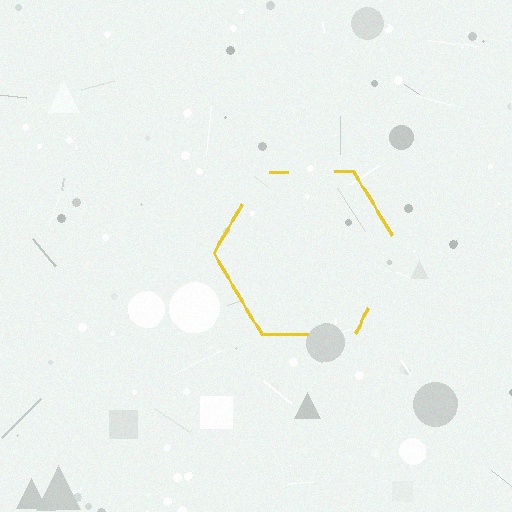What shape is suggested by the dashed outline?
The dashed outline suggests a hexagon.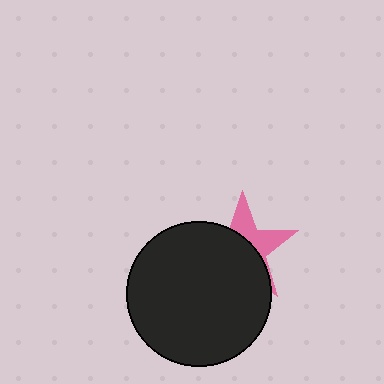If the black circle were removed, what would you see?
You would see the complete pink star.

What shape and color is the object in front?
The object in front is a black circle.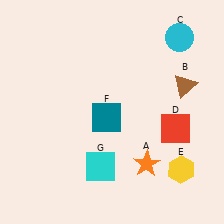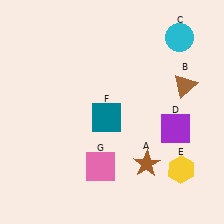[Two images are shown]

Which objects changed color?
A changed from orange to brown. D changed from red to purple. G changed from cyan to pink.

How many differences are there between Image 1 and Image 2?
There are 3 differences between the two images.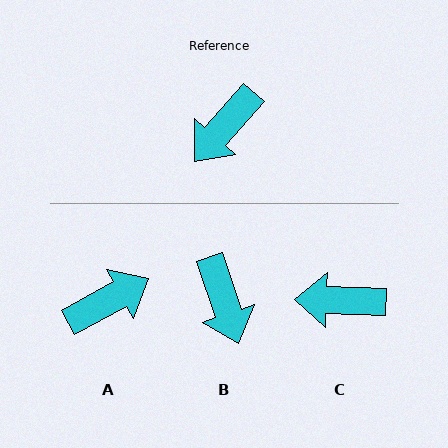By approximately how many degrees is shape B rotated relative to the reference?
Approximately 60 degrees counter-clockwise.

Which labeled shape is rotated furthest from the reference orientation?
A, about 160 degrees away.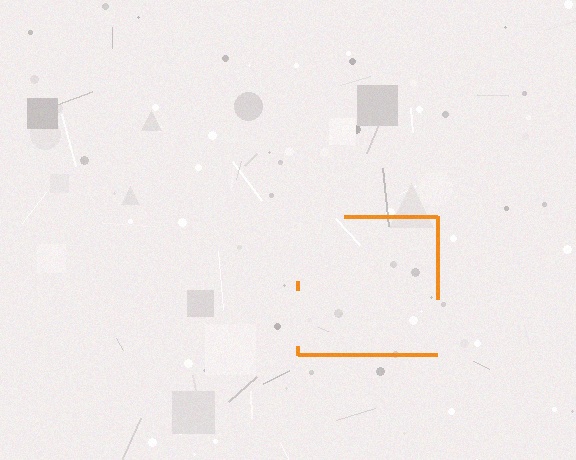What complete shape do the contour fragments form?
The contour fragments form a square.